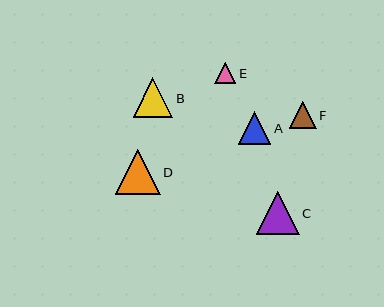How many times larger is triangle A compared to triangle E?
Triangle A is approximately 1.5 times the size of triangle E.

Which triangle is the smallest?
Triangle E is the smallest with a size of approximately 21 pixels.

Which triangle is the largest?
Triangle D is the largest with a size of approximately 45 pixels.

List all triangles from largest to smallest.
From largest to smallest: D, C, B, A, F, E.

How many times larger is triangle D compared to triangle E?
Triangle D is approximately 2.1 times the size of triangle E.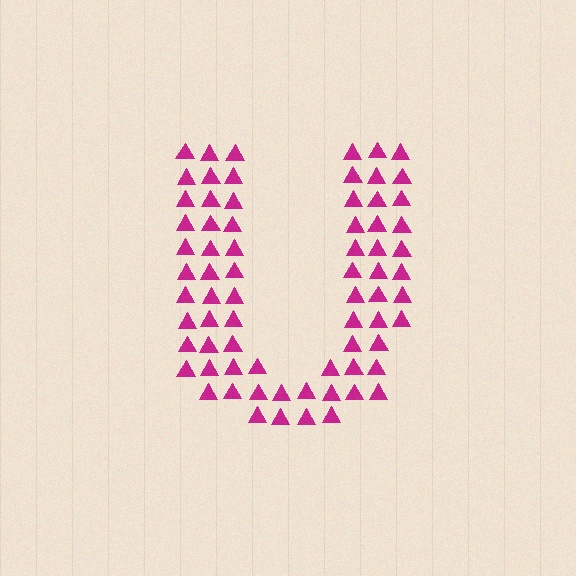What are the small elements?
The small elements are triangles.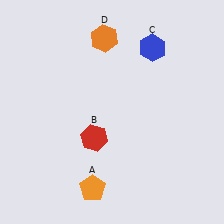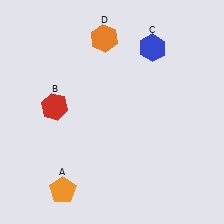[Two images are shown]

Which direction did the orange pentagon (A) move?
The orange pentagon (A) moved left.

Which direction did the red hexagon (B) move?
The red hexagon (B) moved left.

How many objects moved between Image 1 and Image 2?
2 objects moved between the two images.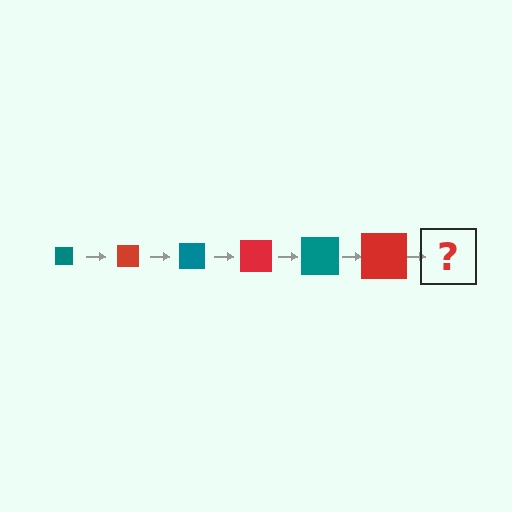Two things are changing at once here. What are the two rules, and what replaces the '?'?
The two rules are that the square grows larger each step and the color cycles through teal and red. The '?' should be a teal square, larger than the previous one.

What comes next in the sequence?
The next element should be a teal square, larger than the previous one.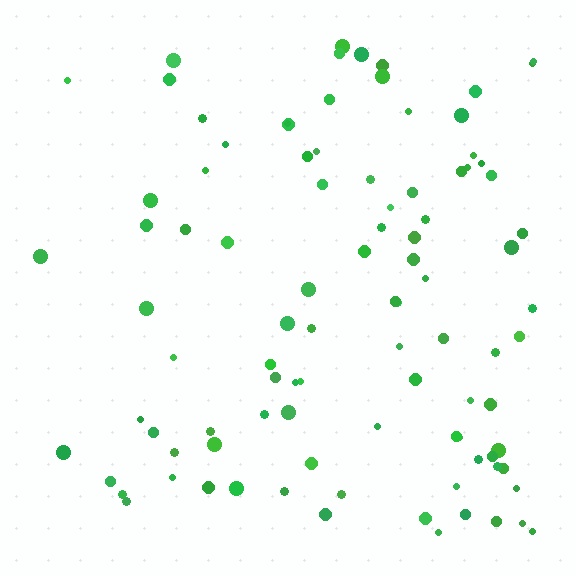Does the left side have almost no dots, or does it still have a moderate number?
Still a moderate number, just noticeably fewer than the right.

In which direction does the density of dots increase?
From left to right, with the right side densest.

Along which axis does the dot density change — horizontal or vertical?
Horizontal.